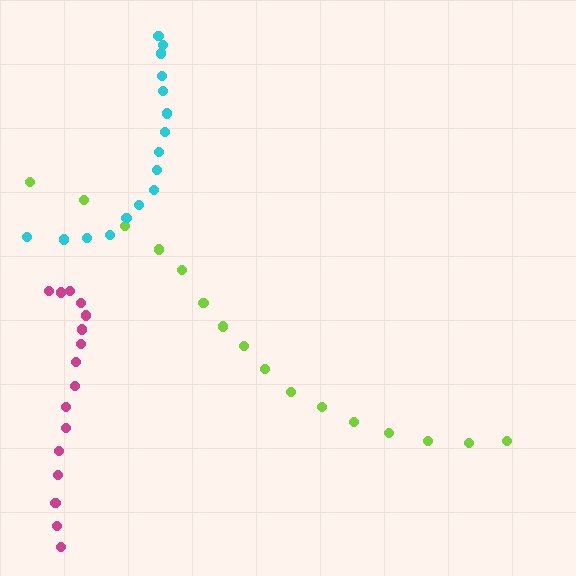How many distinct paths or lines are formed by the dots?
There are 3 distinct paths.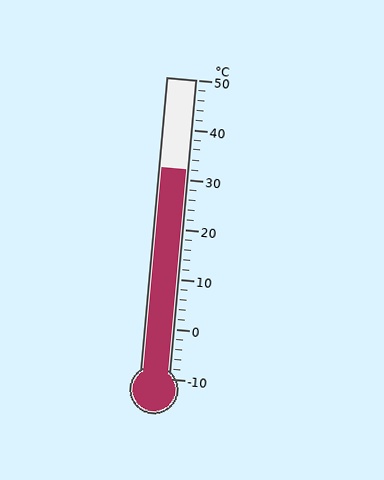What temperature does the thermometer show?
The thermometer shows approximately 32°C.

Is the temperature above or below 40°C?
The temperature is below 40°C.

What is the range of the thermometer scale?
The thermometer scale ranges from -10°C to 50°C.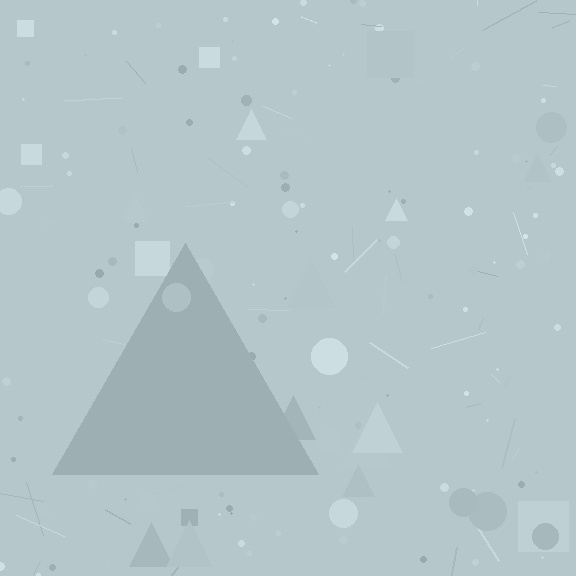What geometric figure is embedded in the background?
A triangle is embedded in the background.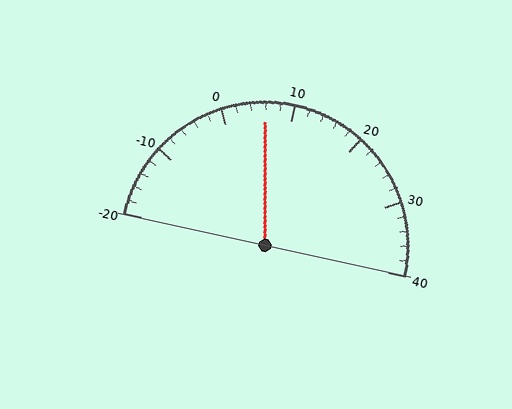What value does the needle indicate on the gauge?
The needle indicates approximately 6.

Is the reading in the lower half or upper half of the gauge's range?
The reading is in the lower half of the range (-20 to 40).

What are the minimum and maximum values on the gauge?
The gauge ranges from -20 to 40.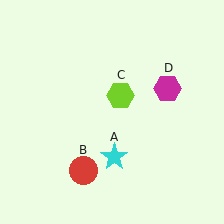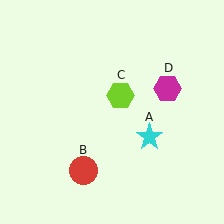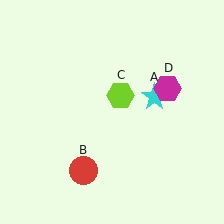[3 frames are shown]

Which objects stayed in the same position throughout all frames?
Red circle (object B) and lime hexagon (object C) and magenta hexagon (object D) remained stationary.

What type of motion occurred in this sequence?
The cyan star (object A) rotated counterclockwise around the center of the scene.